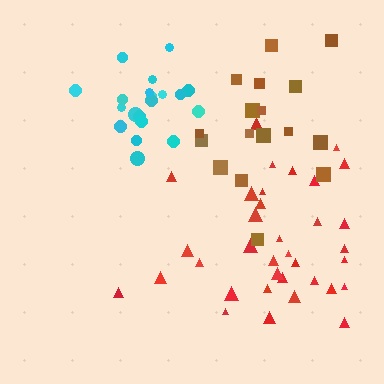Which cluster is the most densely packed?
Cyan.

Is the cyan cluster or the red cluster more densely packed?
Cyan.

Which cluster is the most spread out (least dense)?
Brown.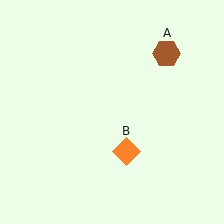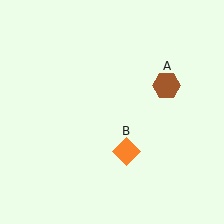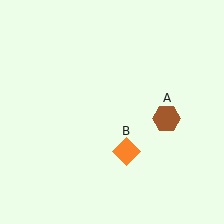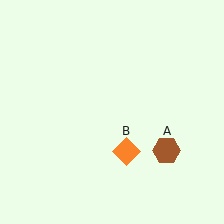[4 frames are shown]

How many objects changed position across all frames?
1 object changed position: brown hexagon (object A).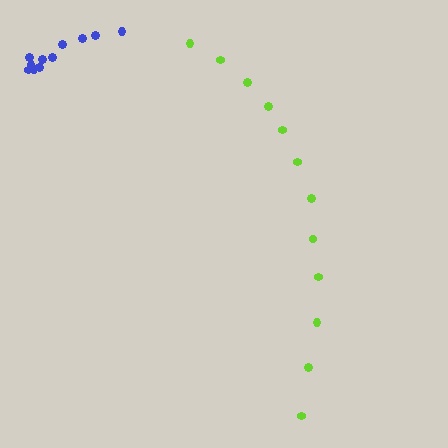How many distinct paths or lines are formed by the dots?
There are 2 distinct paths.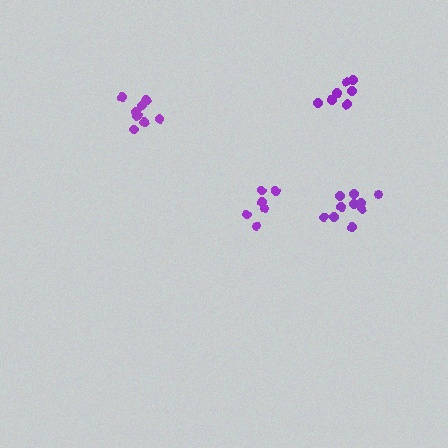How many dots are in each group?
Group 1: 9 dots, Group 2: 6 dots, Group 3: 10 dots, Group 4: 7 dots (32 total).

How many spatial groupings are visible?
There are 4 spatial groupings.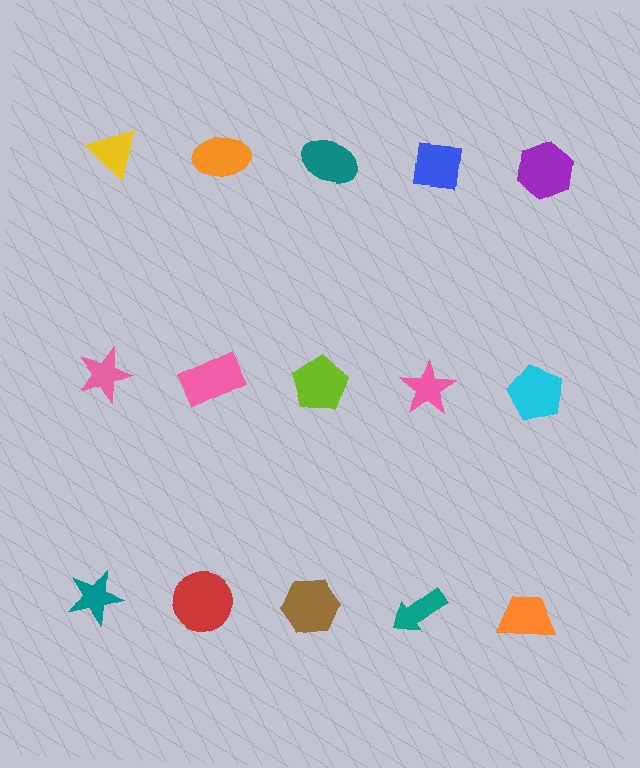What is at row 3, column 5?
An orange trapezoid.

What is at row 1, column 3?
A teal ellipse.